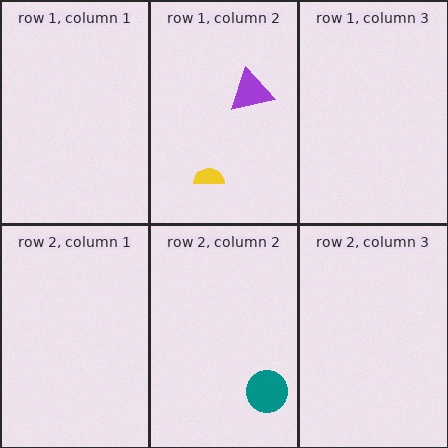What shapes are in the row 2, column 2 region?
The teal circle.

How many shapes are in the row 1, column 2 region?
2.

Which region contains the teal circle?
The row 2, column 2 region.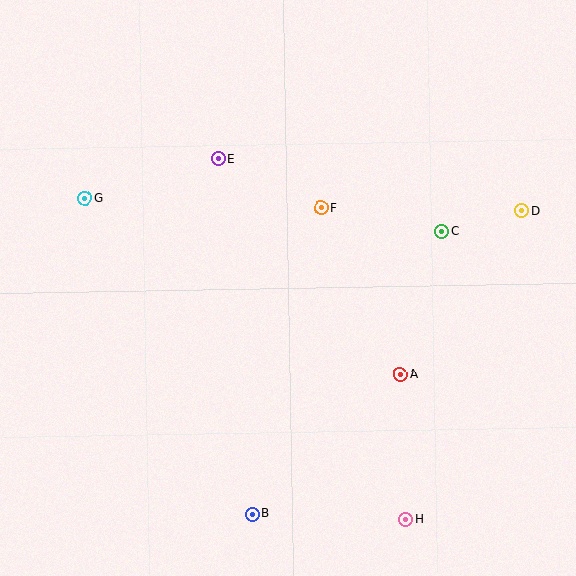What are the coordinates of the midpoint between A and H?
The midpoint between A and H is at (403, 447).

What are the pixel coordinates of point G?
Point G is at (85, 198).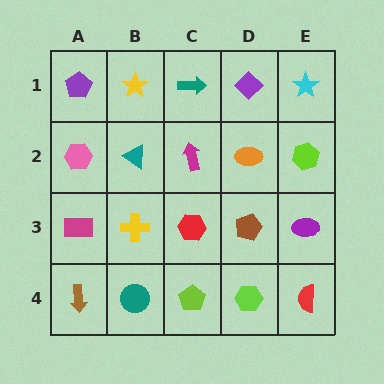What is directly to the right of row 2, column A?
A teal triangle.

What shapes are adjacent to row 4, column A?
A magenta rectangle (row 3, column A), a teal circle (row 4, column B).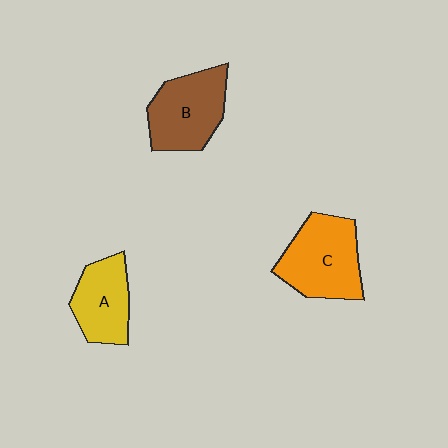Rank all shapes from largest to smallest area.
From largest to smallest: C (orange), B (brown), A (yellow).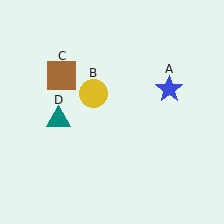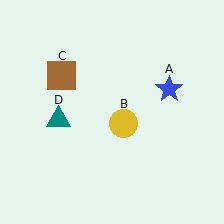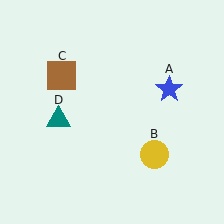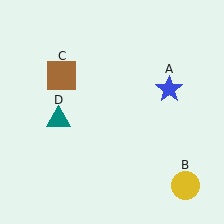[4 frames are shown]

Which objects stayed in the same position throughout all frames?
Blue star (object A) and brown square (object C) and teal triangle (object D) remained stationary.